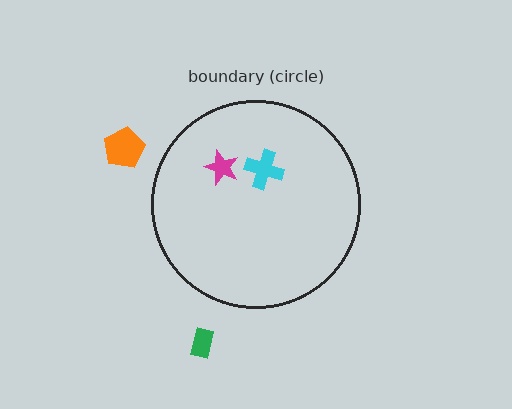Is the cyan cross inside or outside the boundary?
Inside.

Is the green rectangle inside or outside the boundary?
Outside.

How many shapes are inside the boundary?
2 inside, 2 outside.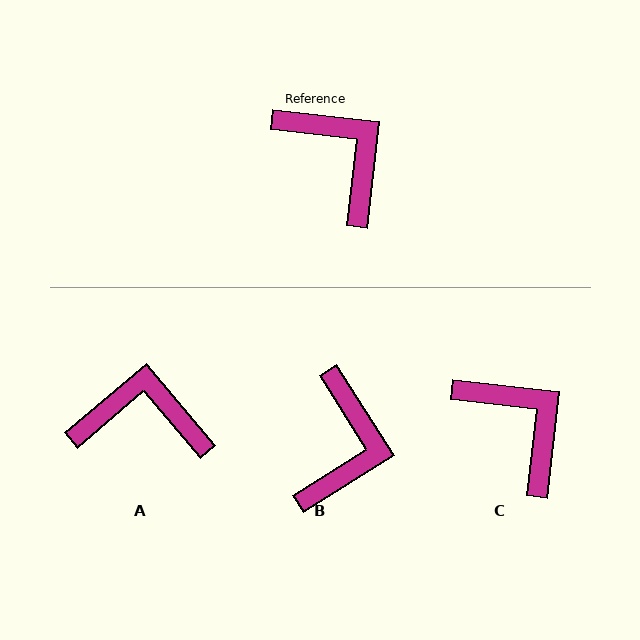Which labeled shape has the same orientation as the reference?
C.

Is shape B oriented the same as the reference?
No, it is off by about 51 degrees.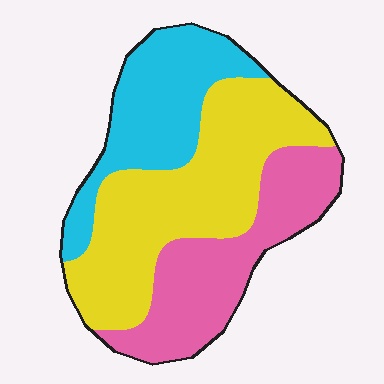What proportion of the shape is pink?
Pink covers 30% of the shape.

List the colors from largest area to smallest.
From largest to smallest: yellow, pink, cyan.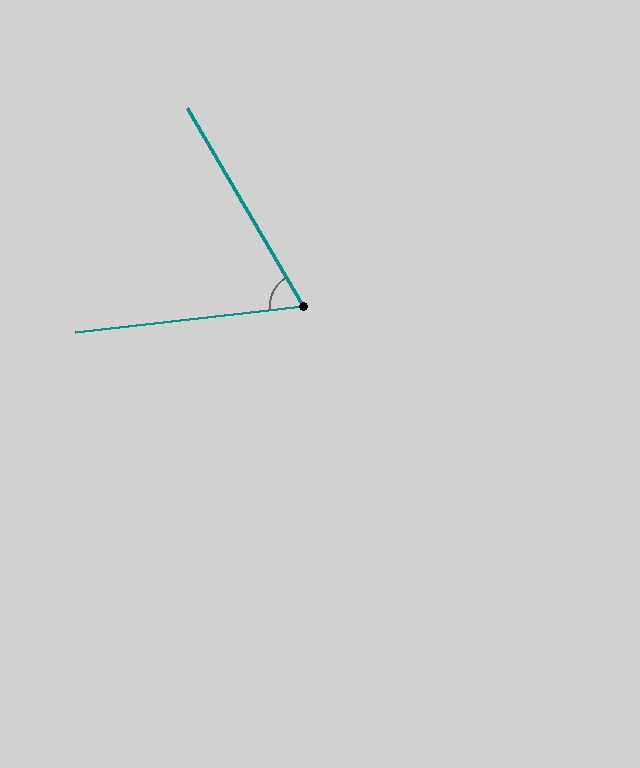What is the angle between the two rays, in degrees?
Approximately 66 degrees.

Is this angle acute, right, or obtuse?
It is acute.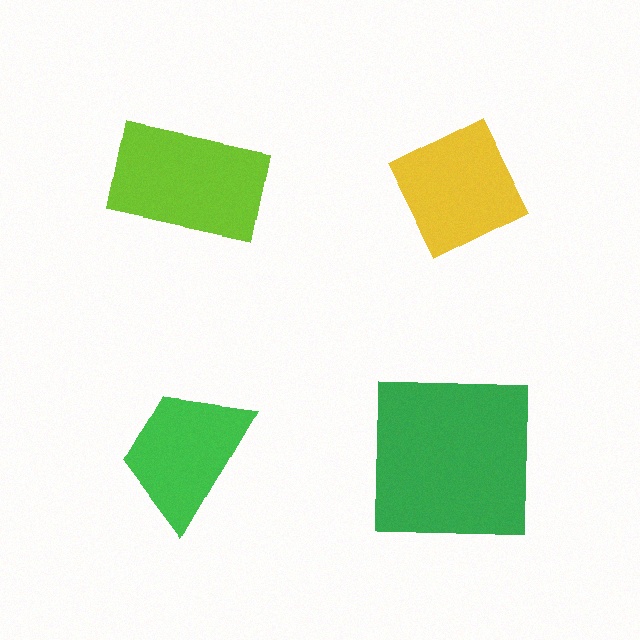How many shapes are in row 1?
2 shapes.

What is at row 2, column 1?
A green trapezoid.